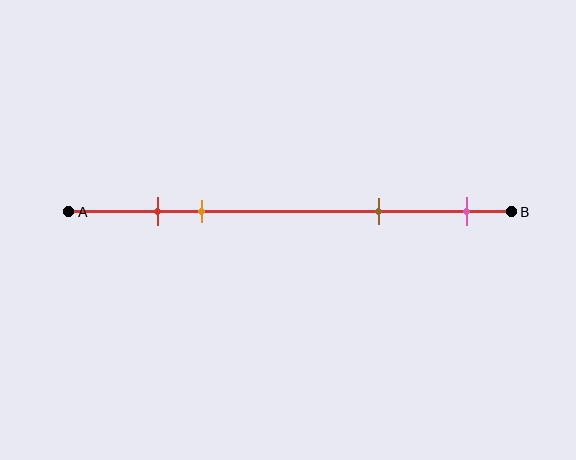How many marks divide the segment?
There are 4 marks dividing the segment.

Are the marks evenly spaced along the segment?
No, the marks are not evenly spaced.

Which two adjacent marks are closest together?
The red and orange marks are the closest adjacent pair.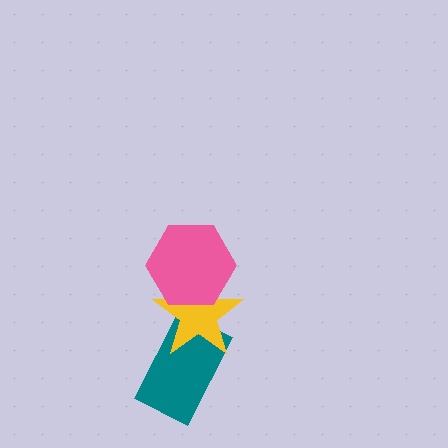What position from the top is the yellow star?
The yellow star is 2nd from the top.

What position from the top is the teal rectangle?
The teal rectangle is 3rd from the top.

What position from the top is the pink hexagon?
The pink hexagon is 1st from the top.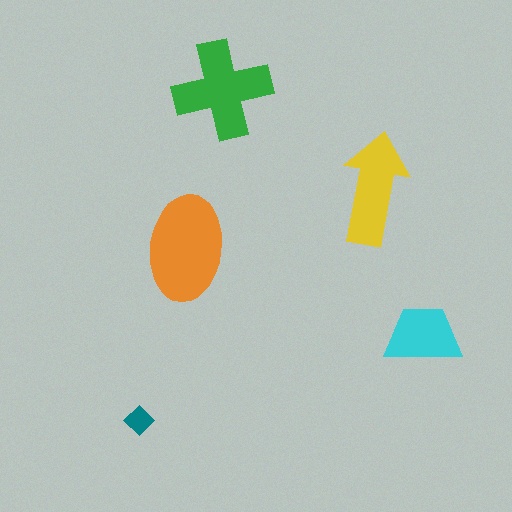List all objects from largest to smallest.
The orange ellipse, the green cross, the yellow arrow, the cyan trapezoid, the teal diamond.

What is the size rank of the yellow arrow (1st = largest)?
3rd.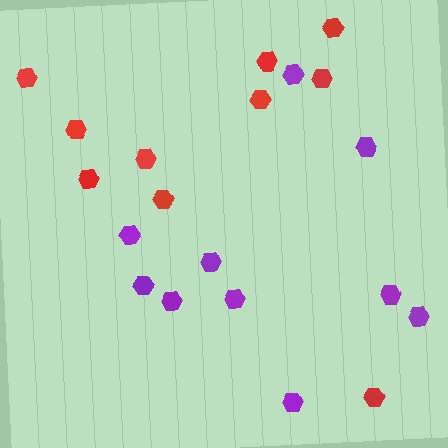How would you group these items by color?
There are 2 groups: one group of purple hexagons (10) and one group of red hexagons (10).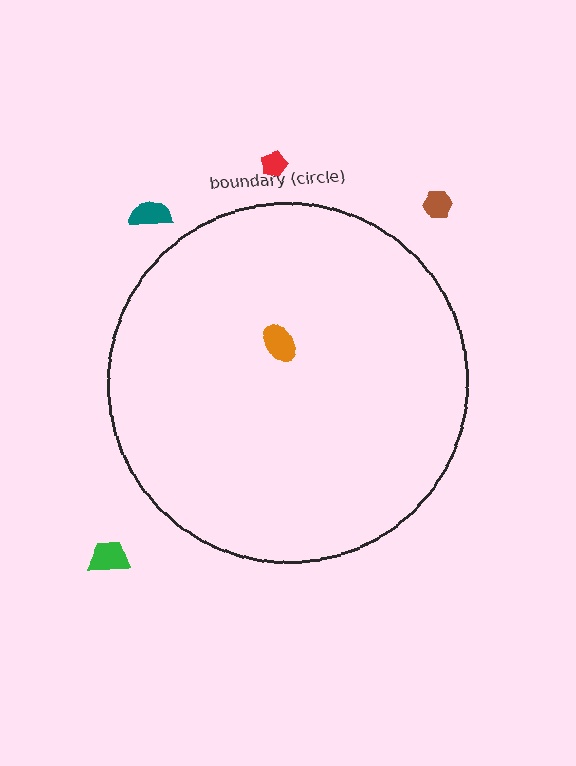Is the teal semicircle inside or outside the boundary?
Outside.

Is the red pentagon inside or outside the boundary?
Outside.